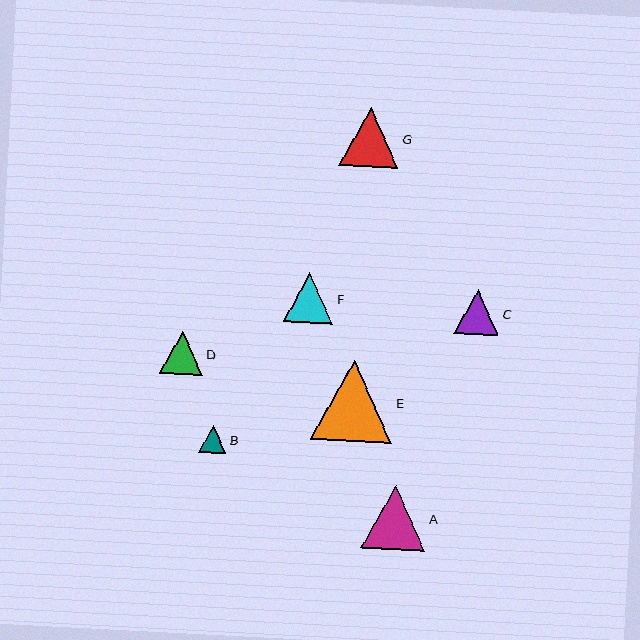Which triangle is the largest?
Triangle E is the largest with a size of approximately 81 pixels.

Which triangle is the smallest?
Triangle B is the smallest with a size of approximately 27 pixels.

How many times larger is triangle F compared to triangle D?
Triangle F is approximately 1.2 times the size of triangle D.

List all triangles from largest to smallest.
From largest to smallest: E, A, G, F, C, D, B.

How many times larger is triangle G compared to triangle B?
Triangle G is approximately 2.2 times the size of triangle B.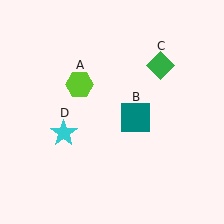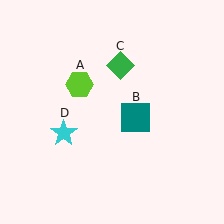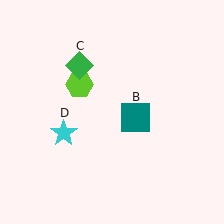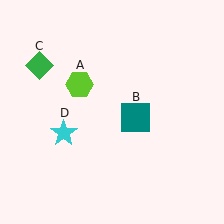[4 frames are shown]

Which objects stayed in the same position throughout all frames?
Lime hexagon (object A) and teal square (object B) and cyan star (object D) remained stationary.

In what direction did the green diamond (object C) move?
The green diamond (object C) moved left.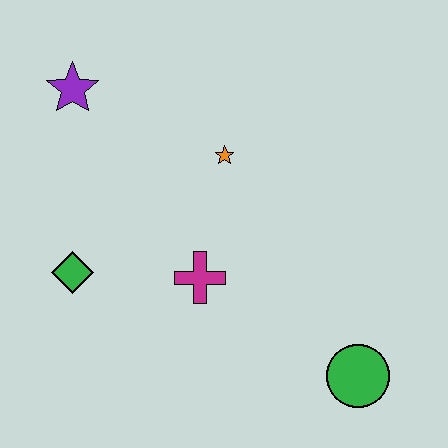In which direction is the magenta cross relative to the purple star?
The magenta cross is below the purple star.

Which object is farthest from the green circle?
The purple star is farthest from the green circle.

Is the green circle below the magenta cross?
Yes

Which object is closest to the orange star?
The magenta cross is closest to the orange star.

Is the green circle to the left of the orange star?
No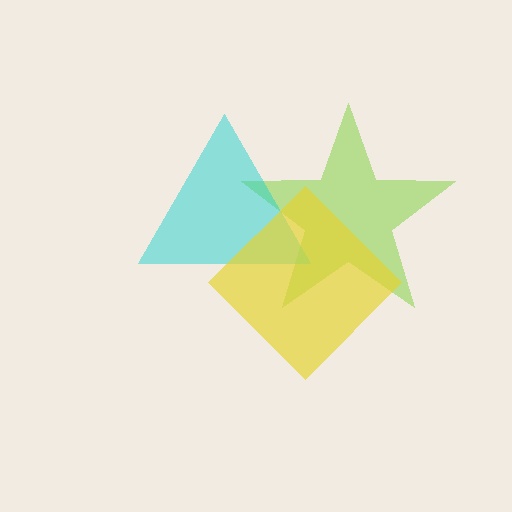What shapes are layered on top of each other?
The layered shapes are: a lime star, a cyan triangle, a yellow diamond.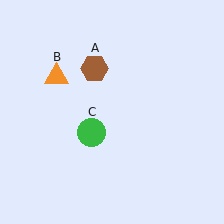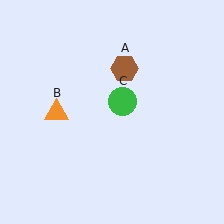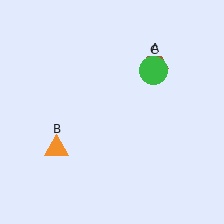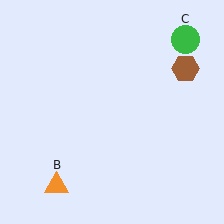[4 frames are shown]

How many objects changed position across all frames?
3 objects changed position: brown hexagon (object A), orange triangle (object B), green circle (object C).